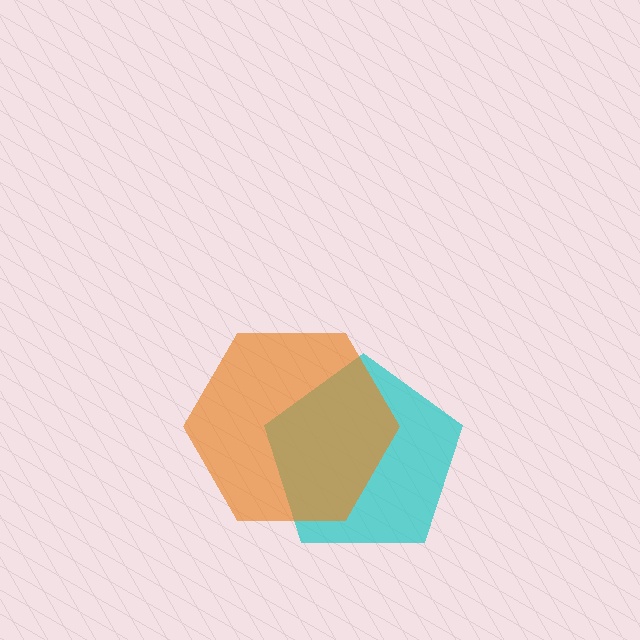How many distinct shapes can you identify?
There are 2 distinct shapes: a cyan pentagon, an orange hexagon.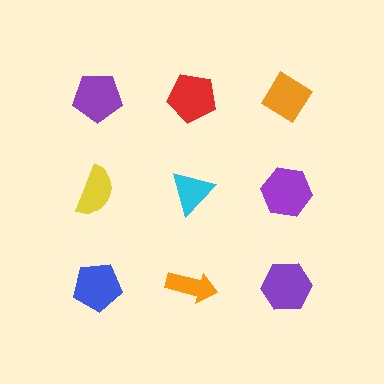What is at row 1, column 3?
An orange diamond.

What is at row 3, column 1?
A blue pentagon.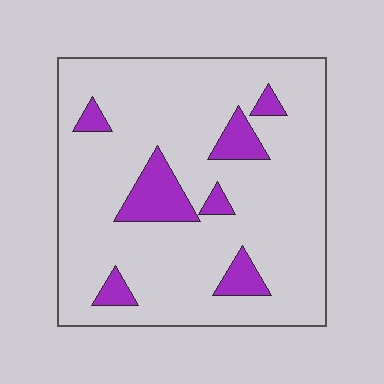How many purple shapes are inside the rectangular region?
7.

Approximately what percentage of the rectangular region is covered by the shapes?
Approximately 15%.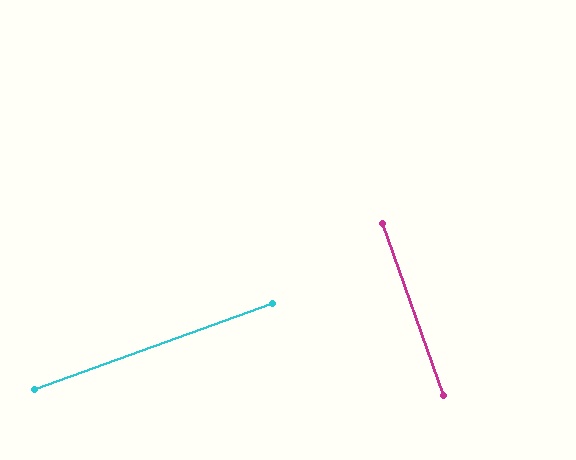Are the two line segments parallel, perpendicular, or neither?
Perpendicular — they meet at approximately 90°.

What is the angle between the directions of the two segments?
Approximately 90 degrees.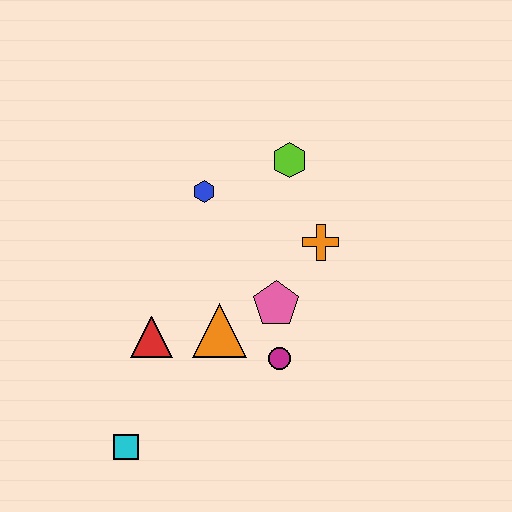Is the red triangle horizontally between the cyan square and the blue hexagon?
Yes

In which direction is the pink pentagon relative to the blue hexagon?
The pink pentagon is below the blue hexagon.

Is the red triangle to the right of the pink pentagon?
No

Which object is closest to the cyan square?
The red triangle is closest to the cyan square.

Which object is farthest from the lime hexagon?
The cyan square is farthest from the lime hexagon.